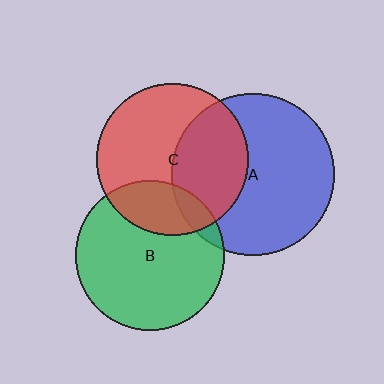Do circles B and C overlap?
Yes.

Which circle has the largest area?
Circle A (blue).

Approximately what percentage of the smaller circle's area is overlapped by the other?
Approximately 25%.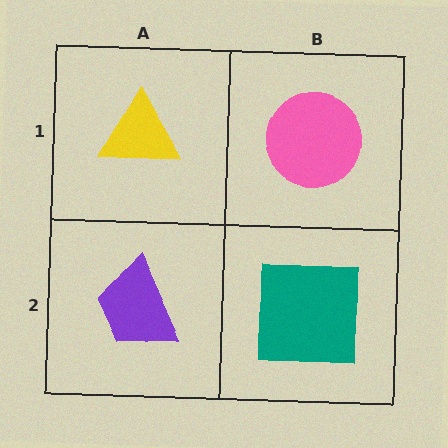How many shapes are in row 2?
2 shapes.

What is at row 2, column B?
A teal square.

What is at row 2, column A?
A purple trapezoid.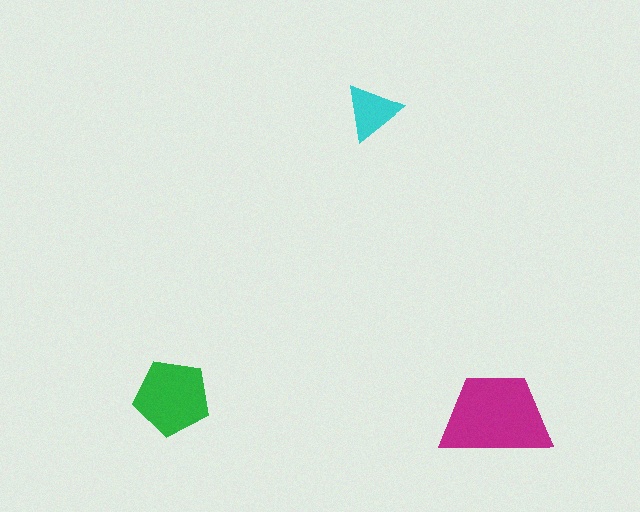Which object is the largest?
The magenta trapezoid.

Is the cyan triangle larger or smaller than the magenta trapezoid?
Smaller.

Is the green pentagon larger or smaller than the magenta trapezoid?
Smaller.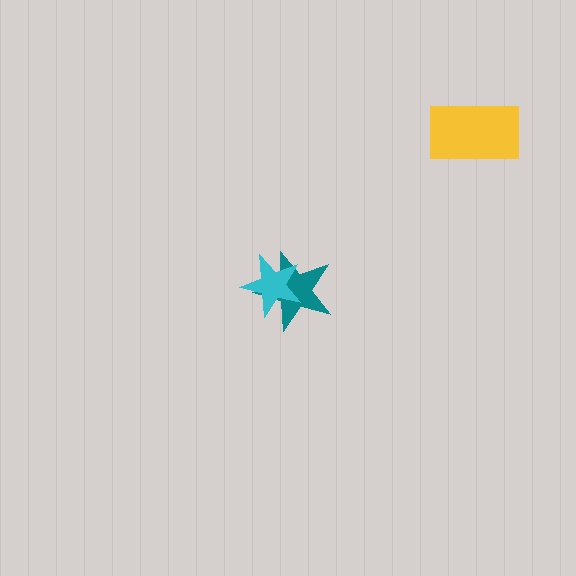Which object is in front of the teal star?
The cyan star is in front of the teal star.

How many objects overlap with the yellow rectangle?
0 objects overlap with the yellow rectangle.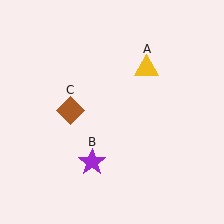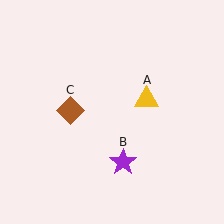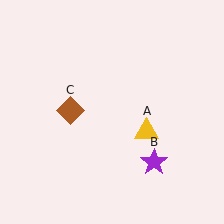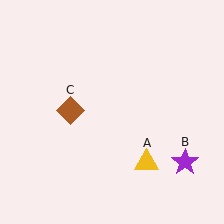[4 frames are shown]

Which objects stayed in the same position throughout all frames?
Brown diamond (object C) remained stationary.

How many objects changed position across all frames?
2 objects changed position: yellow triangle (object A), purple star (object B).